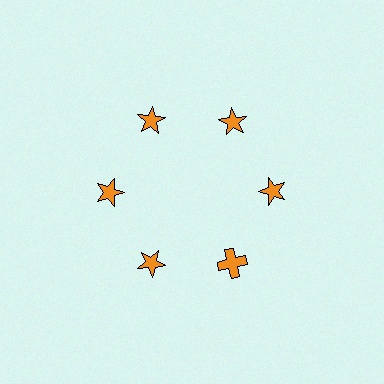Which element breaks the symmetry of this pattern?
The orange cross at roughly the 5 o'clock position breaks the symmetry. All other shapes are orange stars.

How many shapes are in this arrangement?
There are 6 shapes arranged in a ring pattern.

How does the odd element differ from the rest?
It has a different shape: cross instead of star.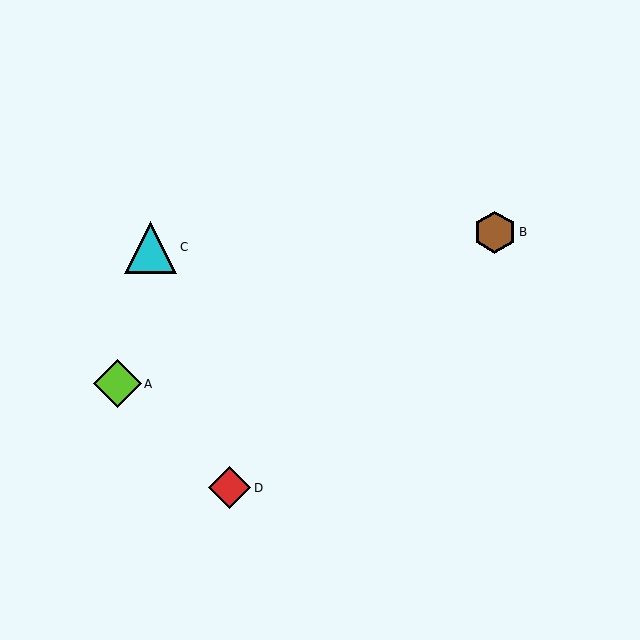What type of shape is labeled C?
Shape C is a cyan triangle.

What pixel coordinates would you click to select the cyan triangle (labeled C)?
Click at (151, 247) to select the cyan triangle C.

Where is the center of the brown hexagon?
The center of the brown hexagon is at (495, 232).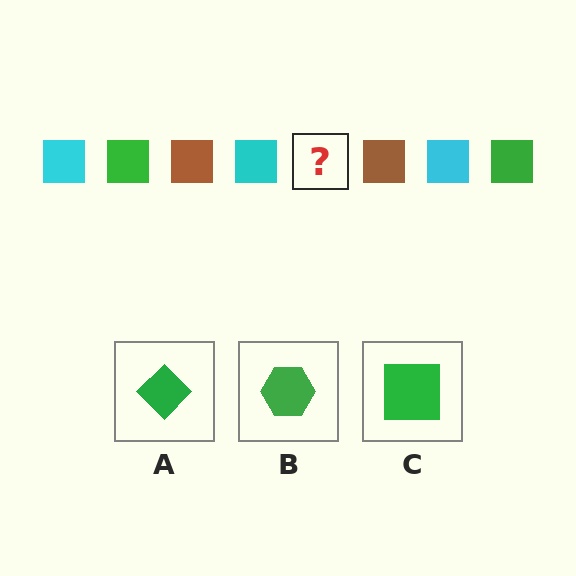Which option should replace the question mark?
Option C.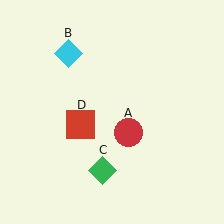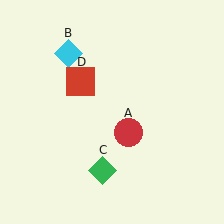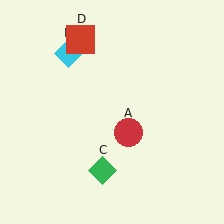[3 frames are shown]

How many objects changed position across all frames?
1 object changed position: red square (object D).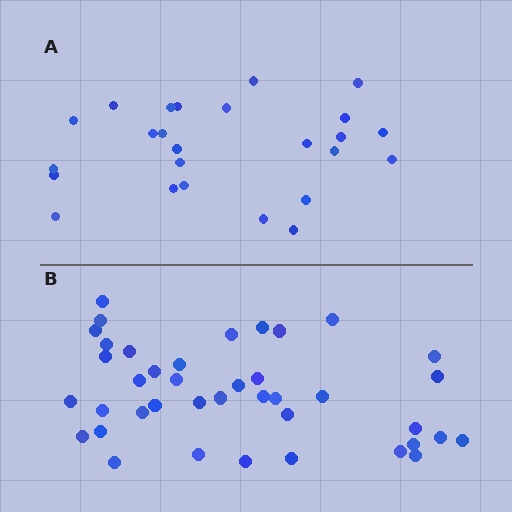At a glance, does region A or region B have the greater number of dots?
Region B (the bottom region) has more dots.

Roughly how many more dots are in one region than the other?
Region B has approximately 15 more dots than region A.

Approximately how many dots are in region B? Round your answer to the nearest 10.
About 40 dots.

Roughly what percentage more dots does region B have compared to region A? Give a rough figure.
About 60% more.